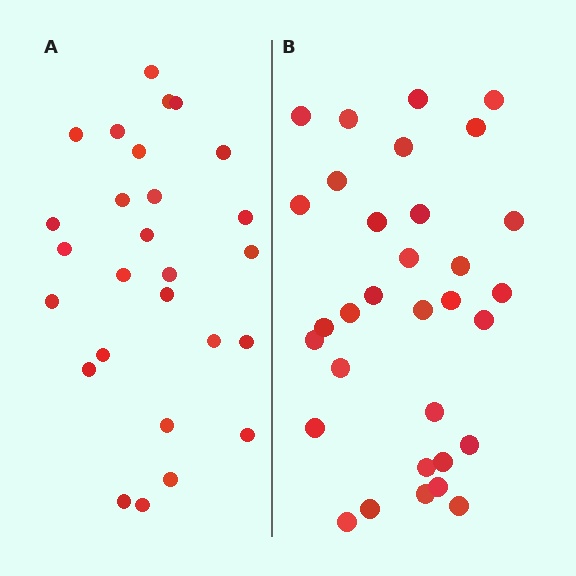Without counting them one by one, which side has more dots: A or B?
Region B (the right region) has more dots.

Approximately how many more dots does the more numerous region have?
Region B has about 5 more dots than region A.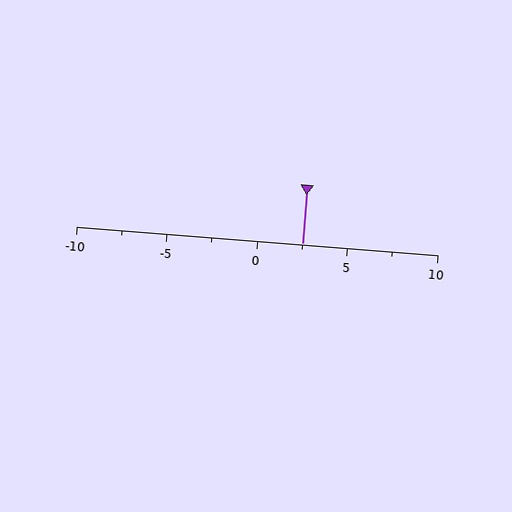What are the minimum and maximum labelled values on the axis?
The axis runs from -10 to 10.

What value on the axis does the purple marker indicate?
The marker indicates approximately 2.5.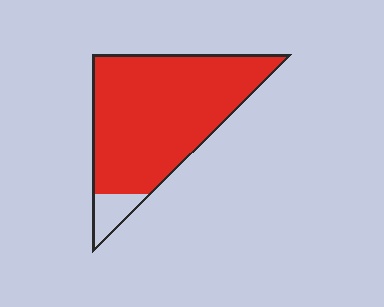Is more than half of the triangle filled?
Yes.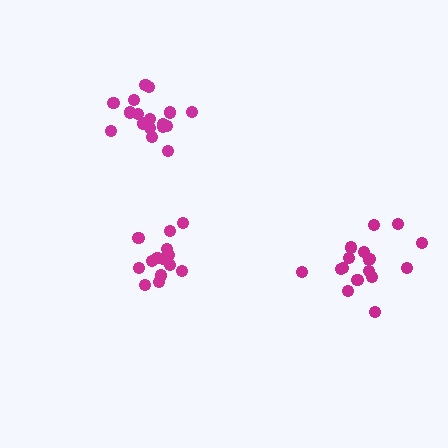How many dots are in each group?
Group 1: 17 dots, Group 2: 15 dots, Group 3: 18 dots (50 total).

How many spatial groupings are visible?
There are 3 spatial groupings.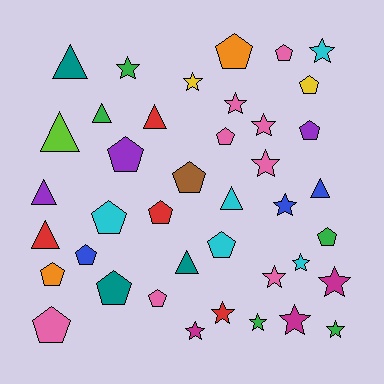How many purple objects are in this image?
There are 3 purple objects.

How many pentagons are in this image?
There are 16 pentagons.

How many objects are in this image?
There are 40 objects.